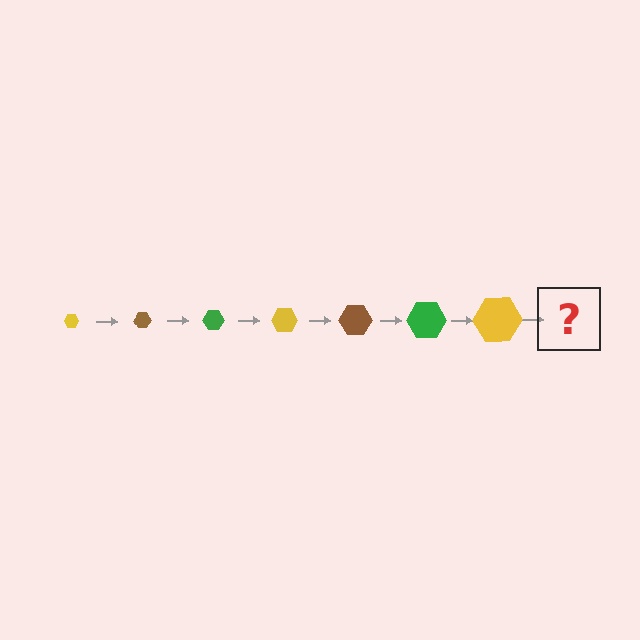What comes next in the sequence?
The next element should be a brown hexagon, larger than the previous one.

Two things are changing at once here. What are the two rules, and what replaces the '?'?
The two rules are that the hexagon grows larger each step and the color cycles through yellow, brown, and green. The '?' should be a brown hexagon, larger than the previous one.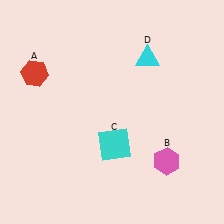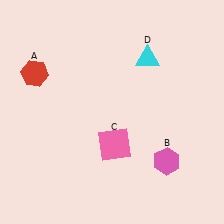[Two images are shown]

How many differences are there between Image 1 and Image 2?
There is 1 difference between the two images.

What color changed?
The square (C) changed from cyan in Image 1 to pink in Image 2.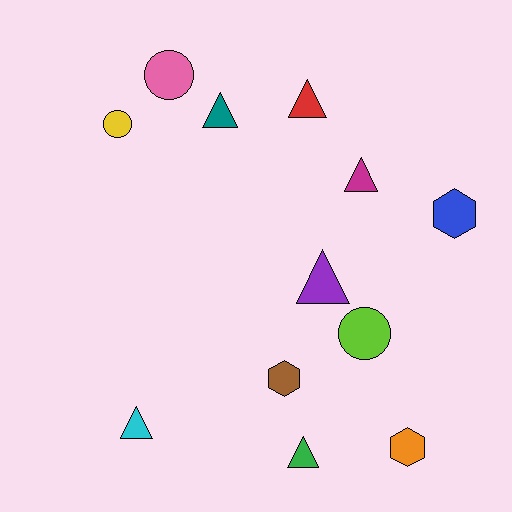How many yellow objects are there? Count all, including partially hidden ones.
There is 1 yellow object.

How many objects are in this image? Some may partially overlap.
There are 12 objects.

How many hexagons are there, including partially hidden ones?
There are 3 hexagons.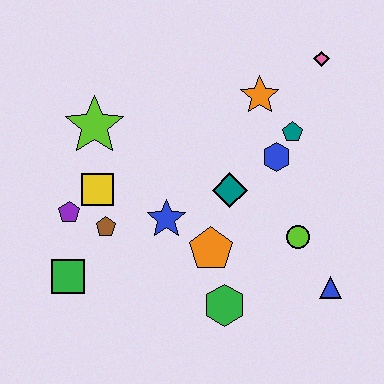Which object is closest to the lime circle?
The blue triangle is closest to the lime circle.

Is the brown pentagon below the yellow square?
Yes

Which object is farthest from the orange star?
The green square is farthest from the orange star.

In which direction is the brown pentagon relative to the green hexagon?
The brown pentagon is to the left of the green hexagon.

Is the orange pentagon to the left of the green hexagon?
Yes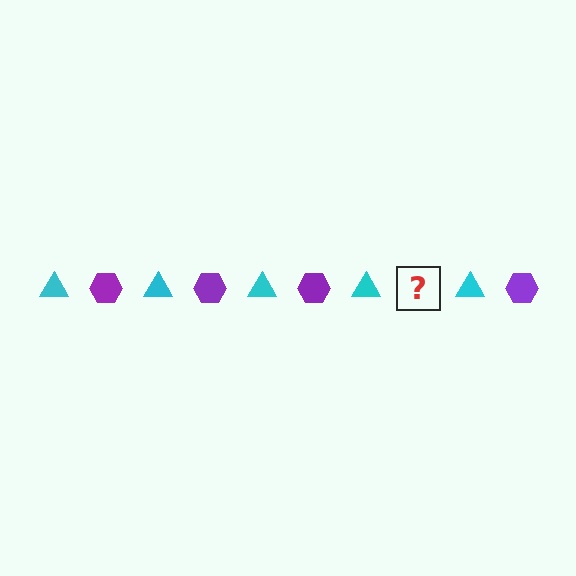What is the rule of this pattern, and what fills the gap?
The rule is that the pattern alternates between cyan triangle and purple hexagon. The gap should be filled with a purple hexagon.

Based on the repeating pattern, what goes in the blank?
The blank should be a purple hexagon.